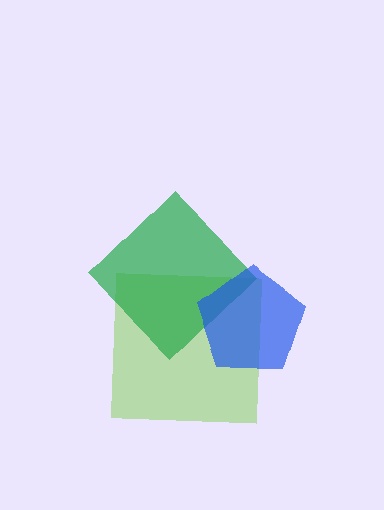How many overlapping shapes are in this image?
There are 3 overlapping shapes in the image.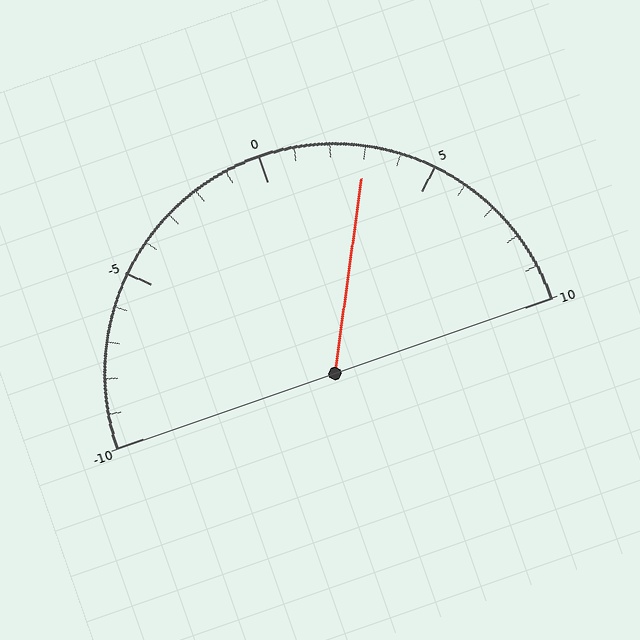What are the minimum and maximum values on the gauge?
The gauge ranges from -10 to 10.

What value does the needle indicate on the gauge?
The needle indicates approximately 3.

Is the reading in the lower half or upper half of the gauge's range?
The reading is in the upper half of the range (-10 to 10).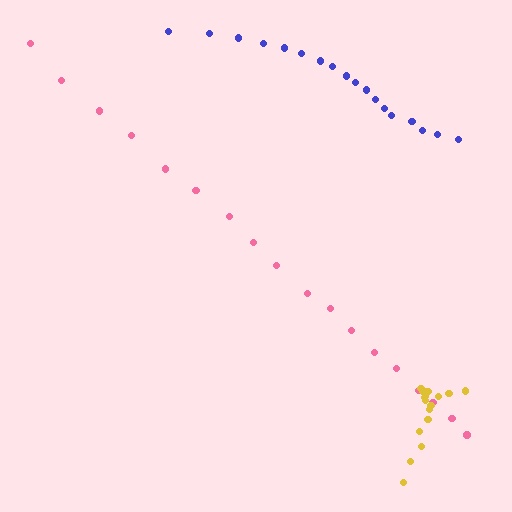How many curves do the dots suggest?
There are 3 distinct paths.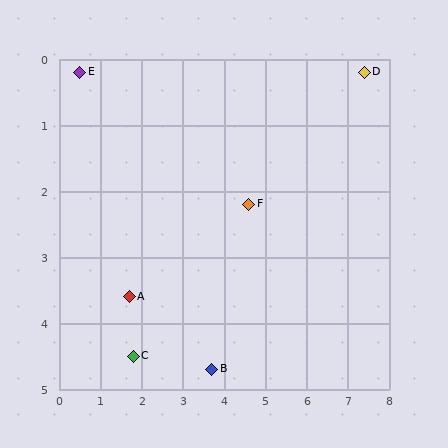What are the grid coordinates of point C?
Point C is at approximately (1.8, 4.5).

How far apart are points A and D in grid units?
Points A and D are about 6.6 grid units apart.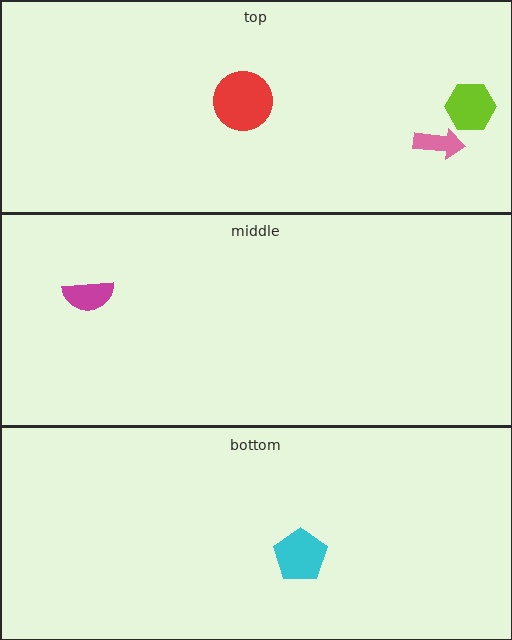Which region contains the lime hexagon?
The top region.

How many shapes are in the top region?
3.